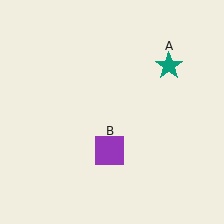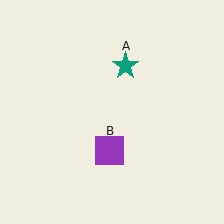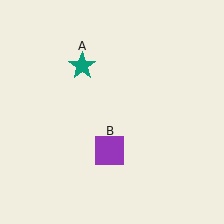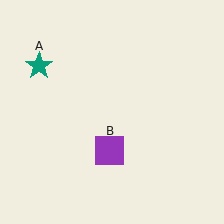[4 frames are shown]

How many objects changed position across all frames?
1 object changed position: teal star (object A).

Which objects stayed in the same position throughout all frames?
Purple square (object B) remained stationary.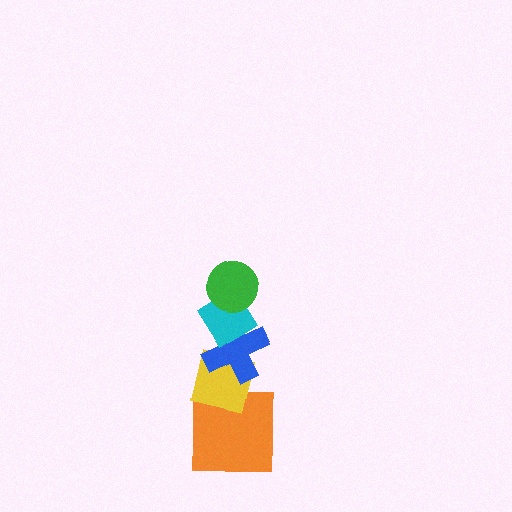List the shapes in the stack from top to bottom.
From top to bottom: the green circle, the cyan diamond, the blue cross, the yellow square, the orange square.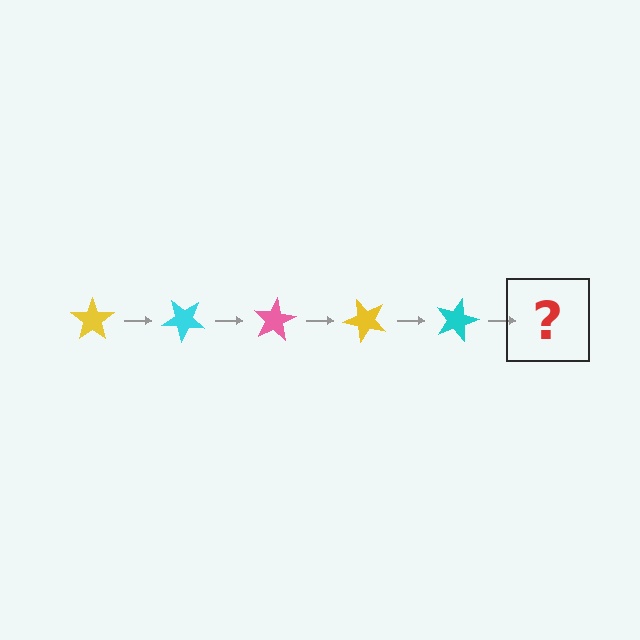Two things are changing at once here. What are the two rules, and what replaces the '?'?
The two rules are that it rotates 40 degrees each step and the color cycles through yellow, cyan, and pink. The '?' should be a pink star, rotated 200 degrees from the start.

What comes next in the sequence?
The next element should be a pink star, rotated 200 degrees from the start.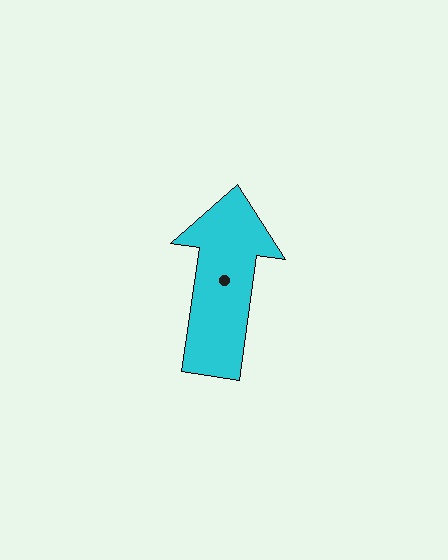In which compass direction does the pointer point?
North.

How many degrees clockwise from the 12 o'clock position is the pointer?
Approximately 8 degrees.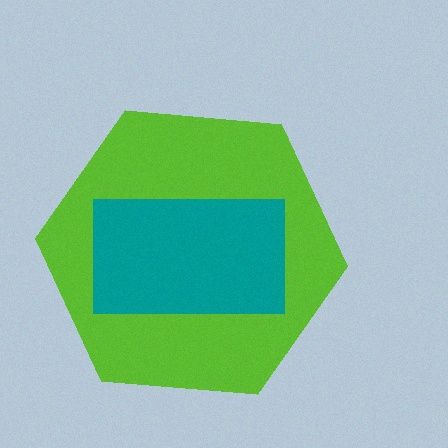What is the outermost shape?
The lime hexagon.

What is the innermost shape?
The teal rectangle.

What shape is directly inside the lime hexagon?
The teal rectangle.